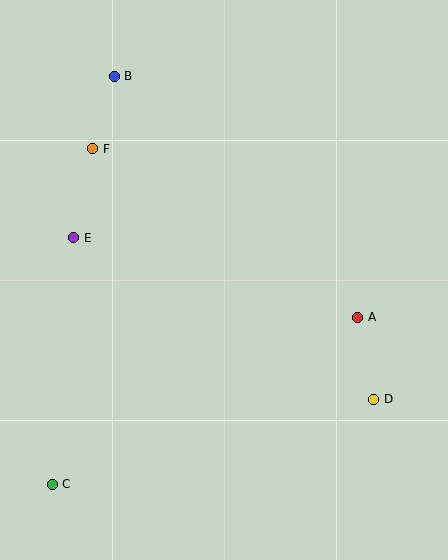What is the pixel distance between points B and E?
The distance between B and E is 167 pixels.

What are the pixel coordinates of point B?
Point B is at (114, 76).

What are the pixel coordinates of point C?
Point C is at (52, 484).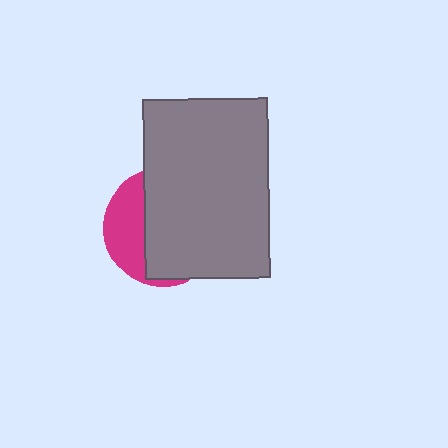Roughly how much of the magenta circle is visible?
A small part of it is visible (roughly 32%).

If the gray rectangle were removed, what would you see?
You would see the complete magenta circle.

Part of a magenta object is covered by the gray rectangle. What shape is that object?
It is a circle.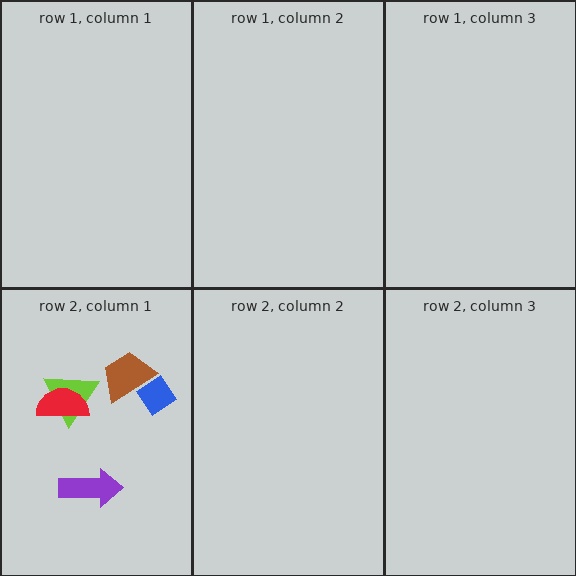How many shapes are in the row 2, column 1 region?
5.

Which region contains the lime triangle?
The row 2, column 1 region.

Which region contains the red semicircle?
The row 2, column 1 region.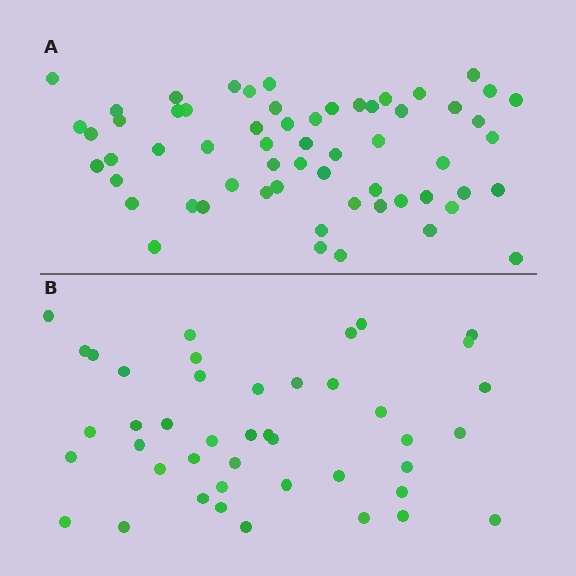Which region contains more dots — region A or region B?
Region A (the top region) has more dots.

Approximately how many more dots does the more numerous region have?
Region A has approximately 15 more dots than region B.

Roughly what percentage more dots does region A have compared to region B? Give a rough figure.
About 40% more.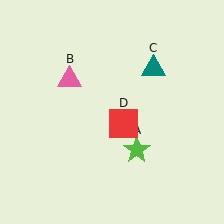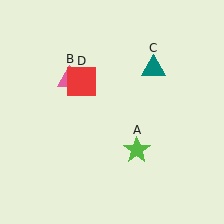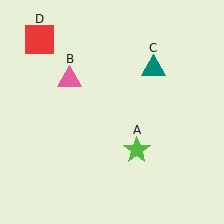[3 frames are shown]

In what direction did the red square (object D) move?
The red square (object D) moved up and to the left.